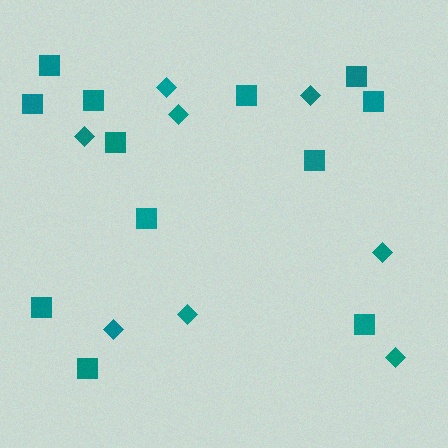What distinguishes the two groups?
There are 2 groups: one group of diamonds (8) and one group of squares (12).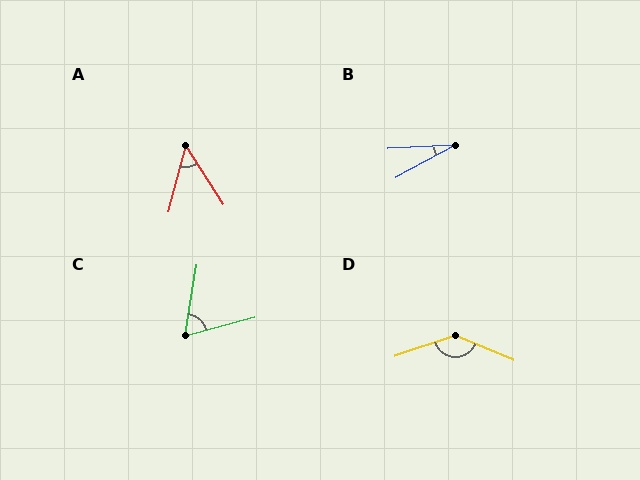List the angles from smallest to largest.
B (25°), A (48°), C (66°), D (139°).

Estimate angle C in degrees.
Approximately 66 degrees.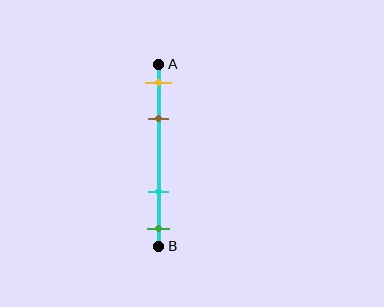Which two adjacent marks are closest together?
The yellow and brown marks are the closest adjacent pair.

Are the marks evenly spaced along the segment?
No, the marks are not evenly spaced.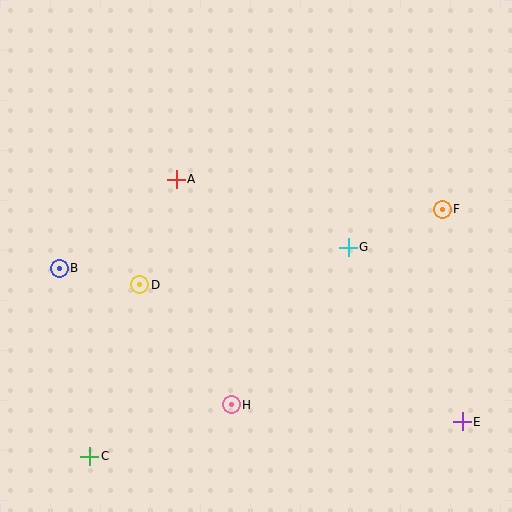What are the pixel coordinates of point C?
Point C is at (90, 456).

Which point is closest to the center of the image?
Point G at (348, 247) is closest to the center.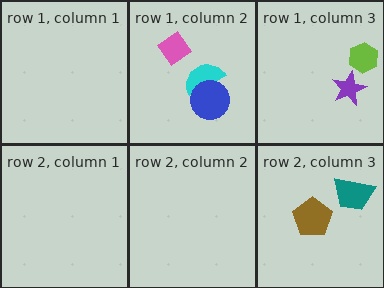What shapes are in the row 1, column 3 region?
The lime hexagon, the purple star.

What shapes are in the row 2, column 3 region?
The teal trapezoid, the brown pentagon.